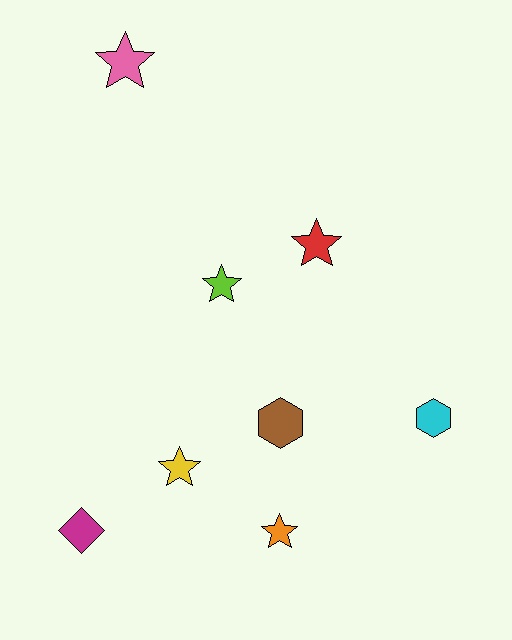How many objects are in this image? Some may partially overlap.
There are 8 objects.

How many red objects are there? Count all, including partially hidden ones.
There is 1 red object.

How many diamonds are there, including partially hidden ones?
There is 1 diamond.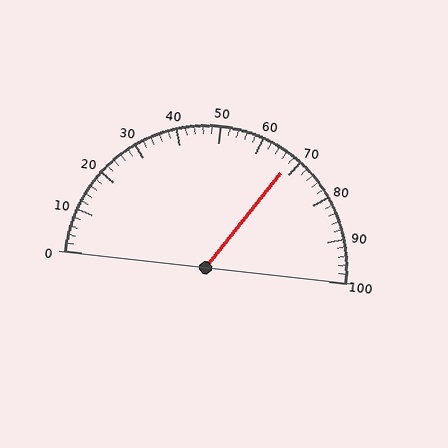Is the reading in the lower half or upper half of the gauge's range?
The reading is in the upper half of the range (0 to 100).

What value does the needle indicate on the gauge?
The needle indicates approximately 68.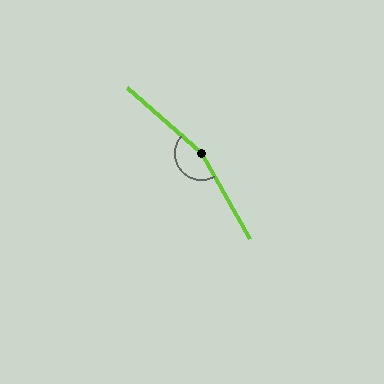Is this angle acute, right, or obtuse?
It is obtuse.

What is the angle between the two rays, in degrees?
Approximately 161 degrees.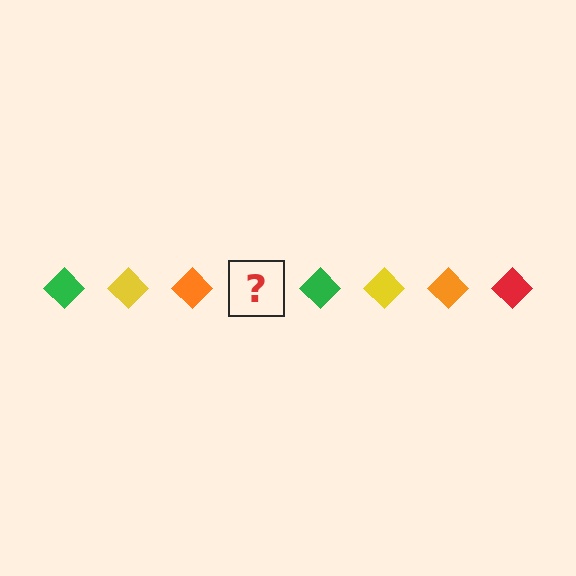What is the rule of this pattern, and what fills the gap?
The rule is that the pattern cycles through green, yellow, orange, red diamonds. The gap should be filled with a red diamond.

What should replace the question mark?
The question mark should be replaced with a red diamond.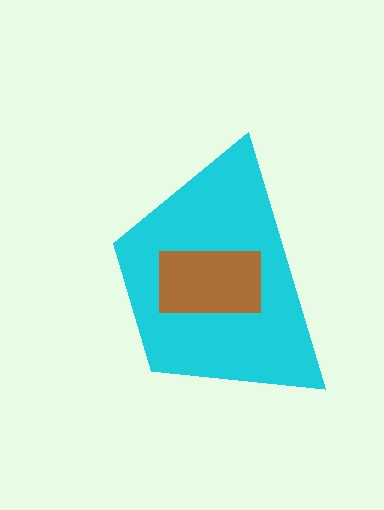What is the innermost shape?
The brown rectangle.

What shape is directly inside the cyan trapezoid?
The brown rectangle.